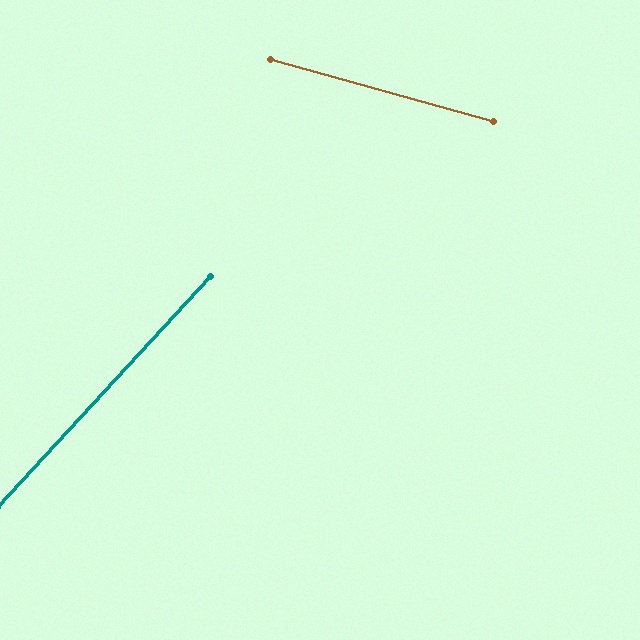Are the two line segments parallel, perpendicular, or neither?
Neither parallel nor perpendicular — they differ by about 63°.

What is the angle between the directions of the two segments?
Approximately 63 degrees.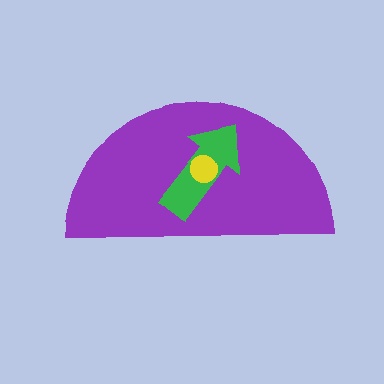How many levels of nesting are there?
3.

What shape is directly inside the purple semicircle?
The green arrow.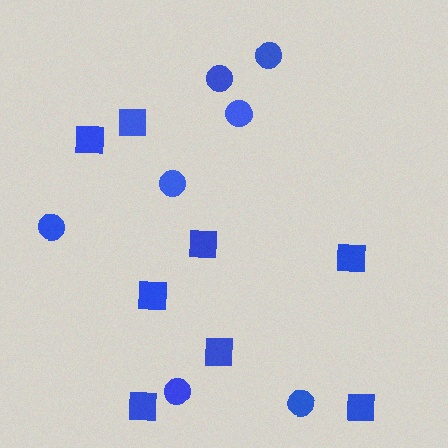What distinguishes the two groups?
There are 2 groups: one group of circles (7) and one group of squares (8).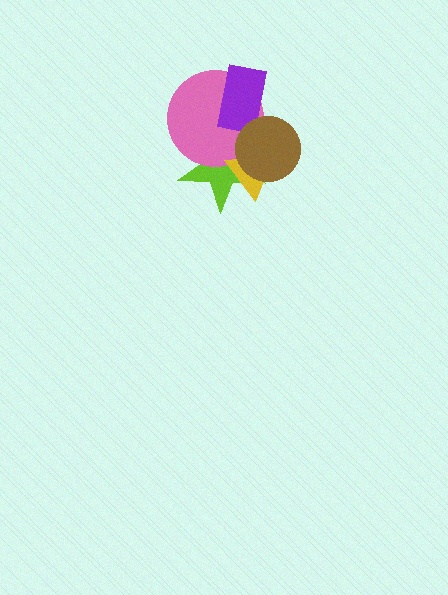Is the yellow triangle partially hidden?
Yes, it is partially covered by another shape.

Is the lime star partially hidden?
Yes, it is partially covered by another shape.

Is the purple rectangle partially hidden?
Yes, it is partially covered by another shape.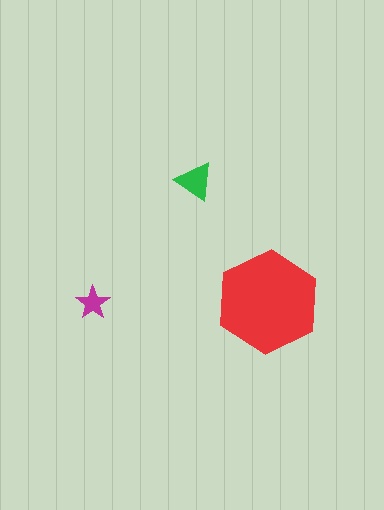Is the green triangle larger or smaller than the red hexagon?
Smaller.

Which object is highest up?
The green triangle is topmost.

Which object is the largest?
The red hexagon.